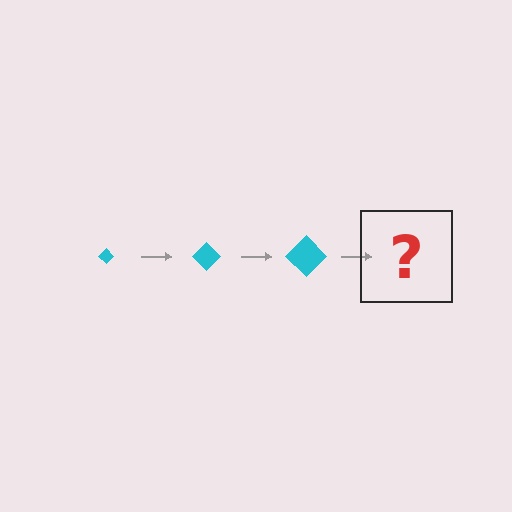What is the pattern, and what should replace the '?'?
The pattern is that the diamond gets progressively larger each step. The '?' should be a cyan diamond, larger than the previous one.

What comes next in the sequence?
The next element should be a cyan diamond, larger than the previous one.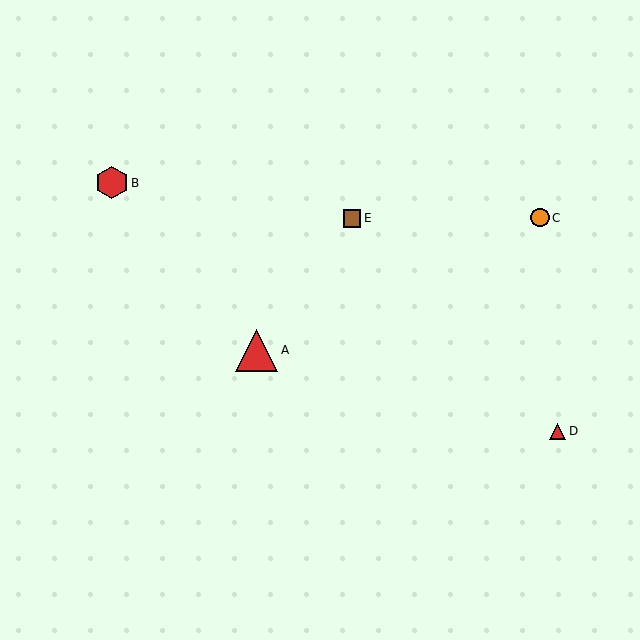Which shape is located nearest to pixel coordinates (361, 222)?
The brown square (labeled E) at (352, 218) is nearest to that location.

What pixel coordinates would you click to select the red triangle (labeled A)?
Click at (257, 350) to select the red triangle A.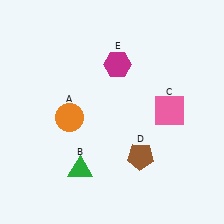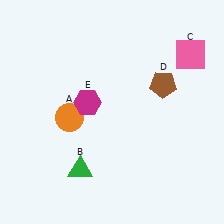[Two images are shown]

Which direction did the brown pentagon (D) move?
The brown pentagon (D) moved up.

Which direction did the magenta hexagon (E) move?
The magenta hexagon (E) moved down.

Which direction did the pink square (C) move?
The pink square (C) moved up.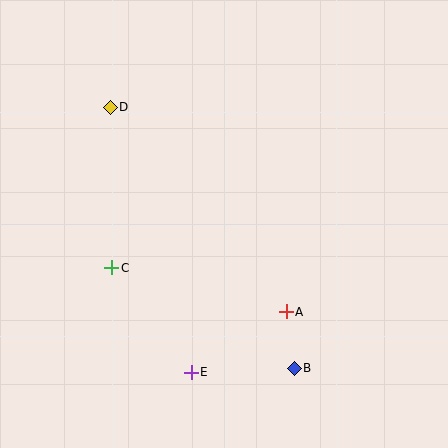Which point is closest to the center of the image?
Point A at (286, 312) is closest to the center.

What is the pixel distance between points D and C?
The distance between D and C is 160 pixels.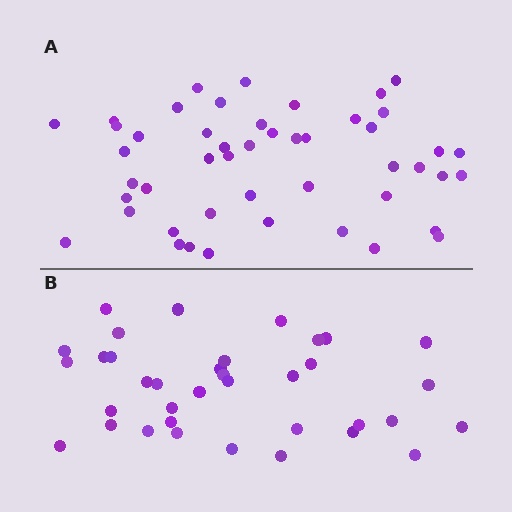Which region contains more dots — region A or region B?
Region A (the top region) has more dots.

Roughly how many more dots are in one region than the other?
Region A has roughly 12 or so more dots than region B.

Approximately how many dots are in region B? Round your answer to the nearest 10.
About 40 dots. (The exact count is 36, which rounds to 40.)